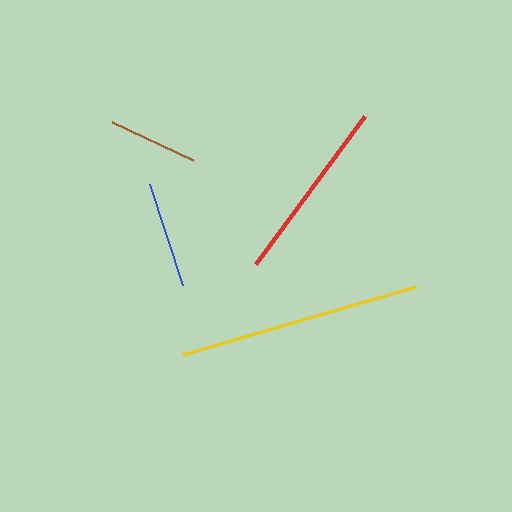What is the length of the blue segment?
The blue segment is approximately 106 pixels long.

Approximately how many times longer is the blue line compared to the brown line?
The blue line is approximately 1.2 times the length of the brown line.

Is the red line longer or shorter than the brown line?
The red line is longer than the brown line.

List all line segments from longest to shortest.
From longest to shortest: yellow, red, blue, brown.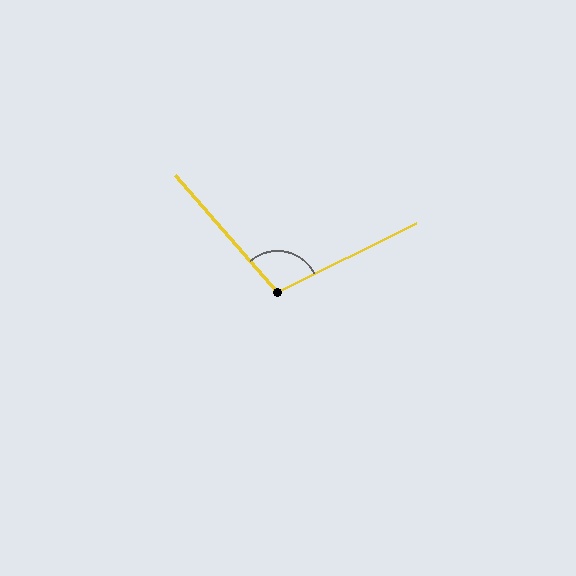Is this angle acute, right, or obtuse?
It is obtuse.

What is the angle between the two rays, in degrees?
Approximately 104 degrees.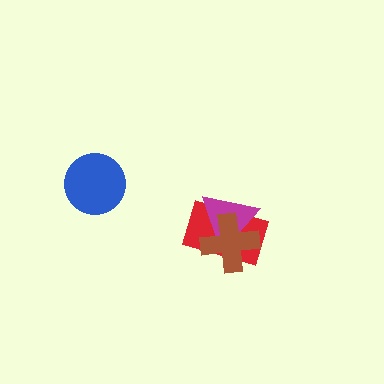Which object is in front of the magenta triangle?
The brown cross is in front of the magenta triangle.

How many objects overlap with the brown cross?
2 objects overlap with the brown cross.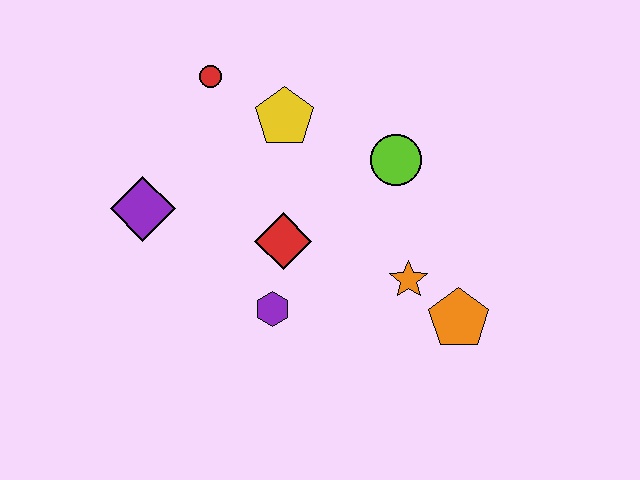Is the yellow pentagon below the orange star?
No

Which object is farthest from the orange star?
The red circle is farthest from the orange star.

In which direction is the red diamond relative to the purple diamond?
The red diamond is to the right of the purple diamond.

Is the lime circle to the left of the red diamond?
No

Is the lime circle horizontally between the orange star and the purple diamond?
Yes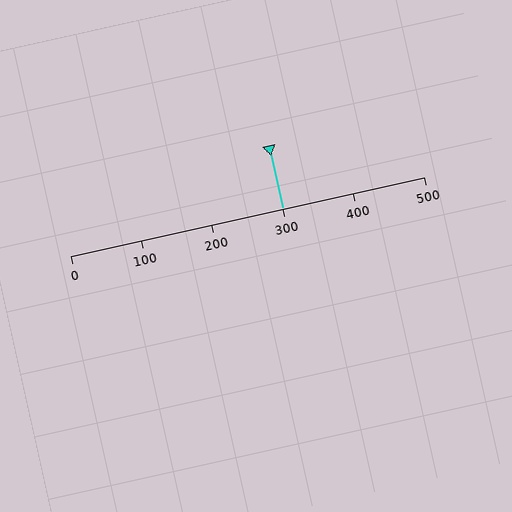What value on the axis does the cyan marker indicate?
The marker indicates approximately 300.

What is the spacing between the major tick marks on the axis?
The major ticks are spaced 100 apart.